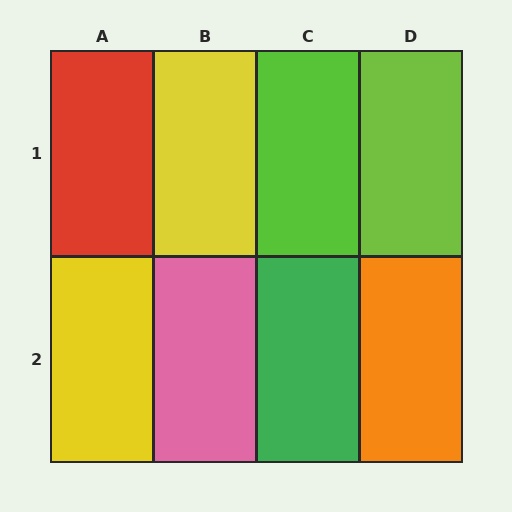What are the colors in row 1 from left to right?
Red, yellow, lime, lime.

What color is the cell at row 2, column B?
Pink.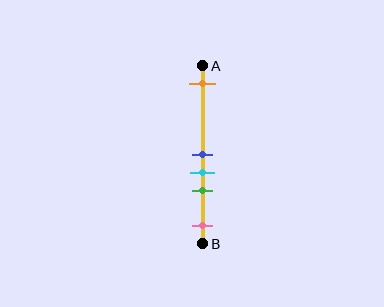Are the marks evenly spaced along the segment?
No, the marks are not evenly spaced.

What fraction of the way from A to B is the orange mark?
The orange mark is approximately 10% (0.1) of the way from A to B.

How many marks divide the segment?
There are 5 marks dividing the segment.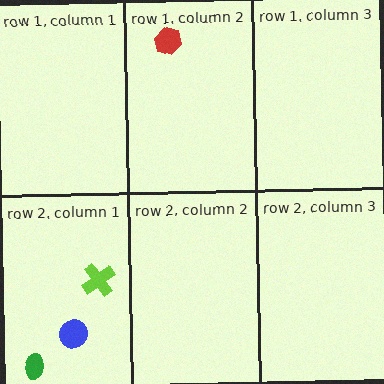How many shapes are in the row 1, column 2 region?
1.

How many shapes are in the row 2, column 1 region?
3.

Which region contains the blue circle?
The row 2, column 1 region.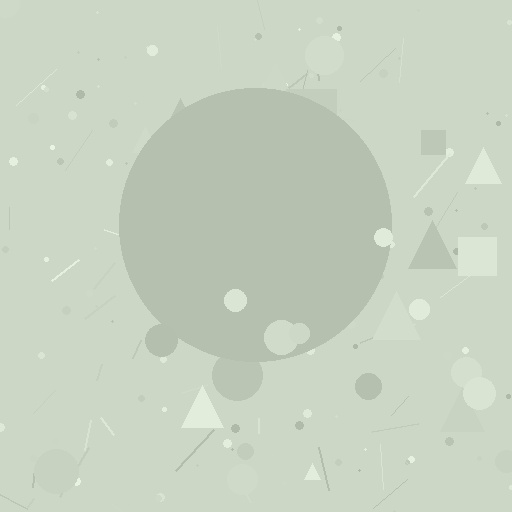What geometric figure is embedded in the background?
A circle is embedded in the background.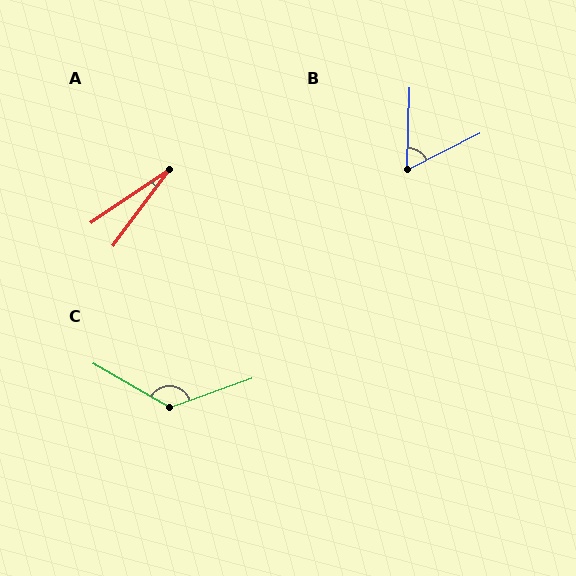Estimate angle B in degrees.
Approximately 61 degrees.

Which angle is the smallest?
A, at approximately 19 degrees.